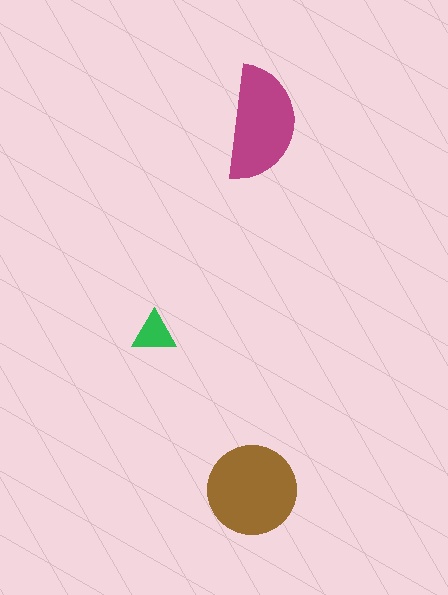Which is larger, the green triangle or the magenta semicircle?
The magenta semicircle.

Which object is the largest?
The brown circle.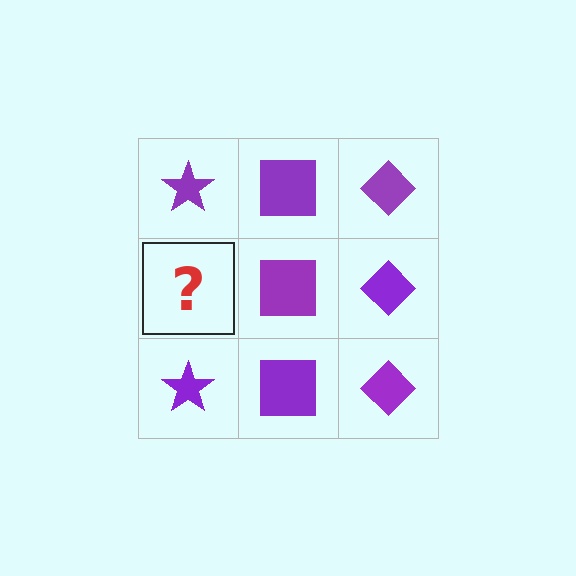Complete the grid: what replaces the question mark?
The question mark should be replaced with a purple star.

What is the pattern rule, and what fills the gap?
The rule is that each column has a consistent shape. The gap should be filled with a purple star.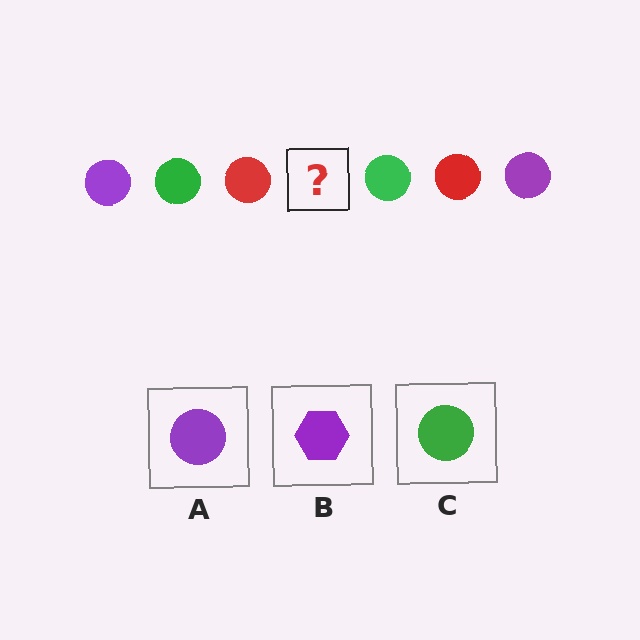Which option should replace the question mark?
Option A.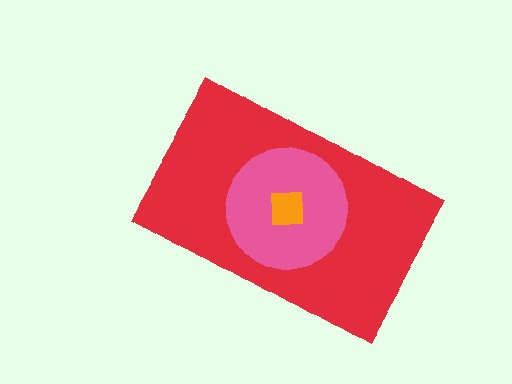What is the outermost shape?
The red rectangle.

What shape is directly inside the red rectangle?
The pink circle.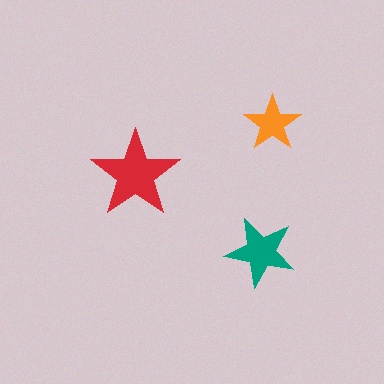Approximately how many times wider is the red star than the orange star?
About 1.5 times wider.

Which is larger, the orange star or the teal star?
The teal one.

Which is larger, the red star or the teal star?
The red one.